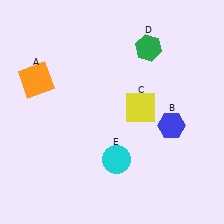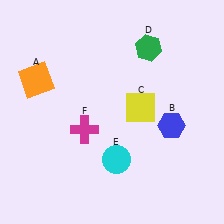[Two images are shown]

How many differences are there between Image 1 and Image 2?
There is 1 difference between the two images.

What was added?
A magenta cross (F) was added in Image 2.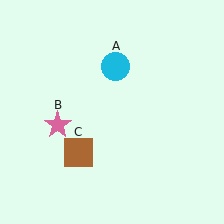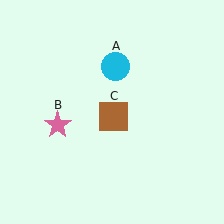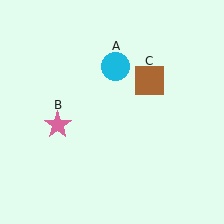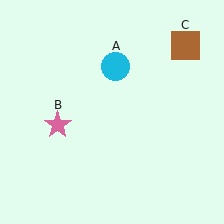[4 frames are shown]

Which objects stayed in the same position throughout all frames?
Cyan circle (object A) and pink star (object B) remained stationary.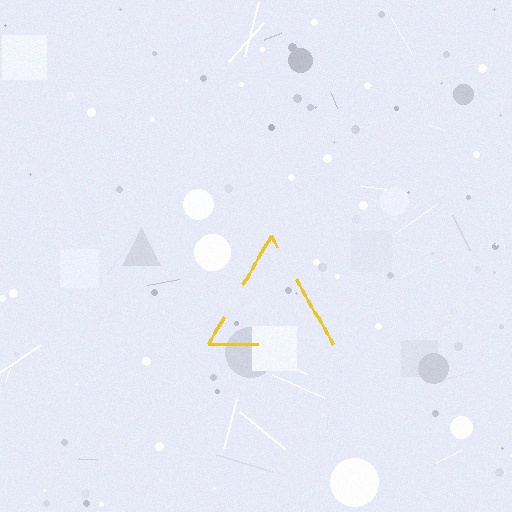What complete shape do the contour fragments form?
The contour fragments form a triangle.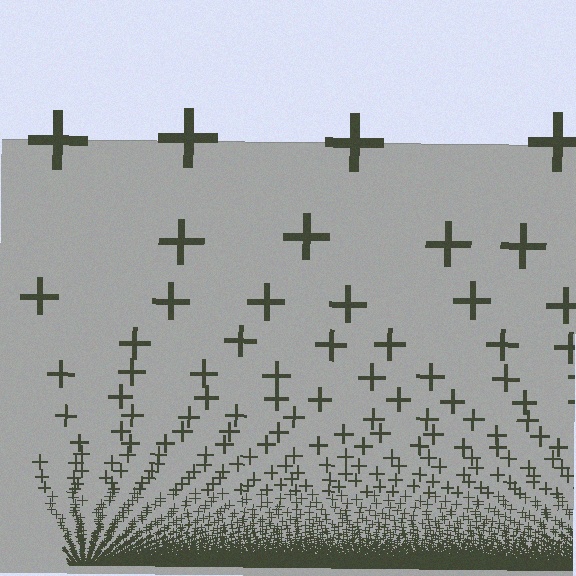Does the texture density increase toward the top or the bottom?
Density increases toward the bottom.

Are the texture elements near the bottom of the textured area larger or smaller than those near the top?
Smaller. The gradient is inverted — elements near the bottom are smaller and denser.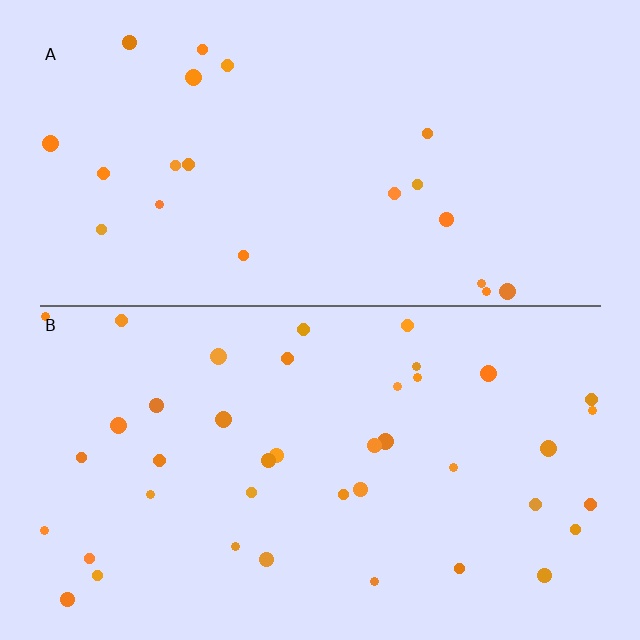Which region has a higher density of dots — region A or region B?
B (the bottom).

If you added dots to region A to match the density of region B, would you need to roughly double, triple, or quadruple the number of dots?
Approximately double.